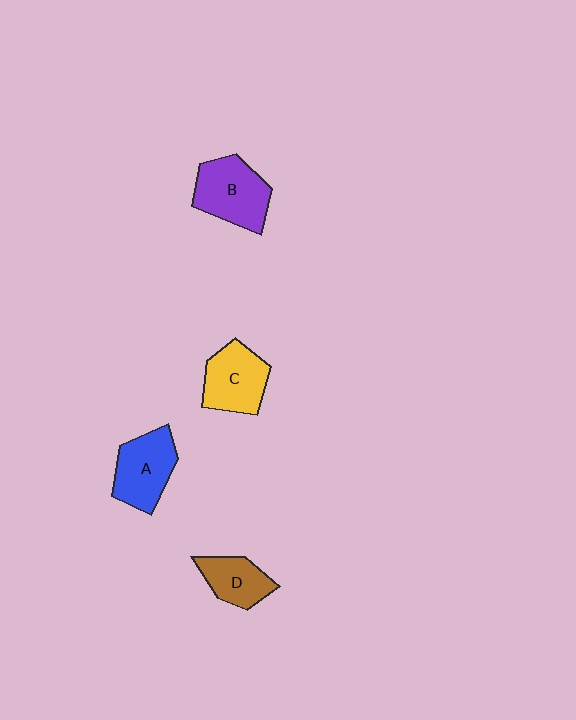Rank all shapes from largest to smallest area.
From largest to smallest: B (purple), A (blue), C (yellow), D (brown).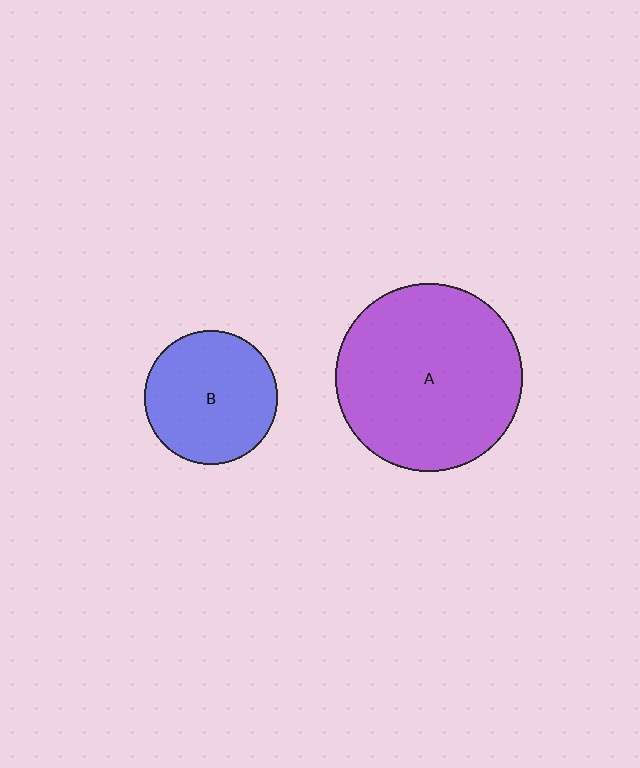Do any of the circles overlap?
No, none of the circles overlap.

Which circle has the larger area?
Circle A (purple).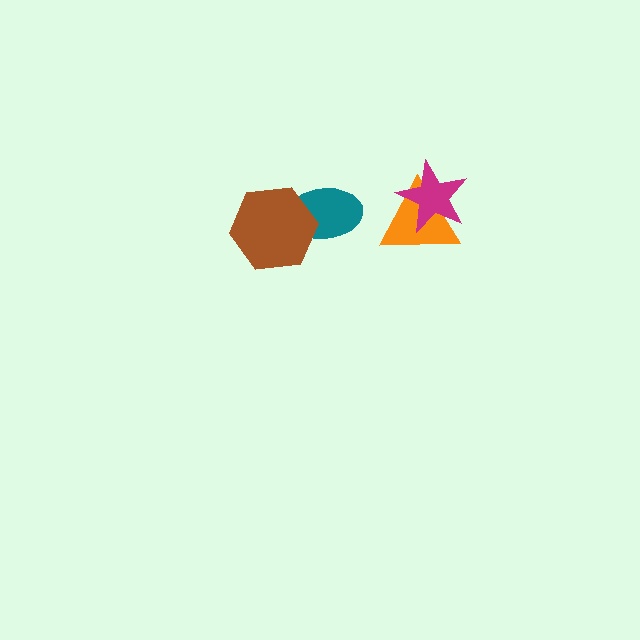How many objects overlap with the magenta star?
1 object overlaps with the magenta star.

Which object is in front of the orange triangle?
The magenta star is in front of the orange triangle.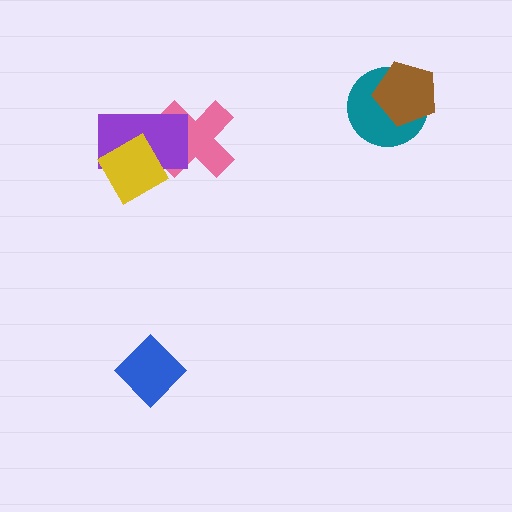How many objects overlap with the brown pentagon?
1 object overlaps with the brown pentagon.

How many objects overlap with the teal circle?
1 object overlaps with the teal circle.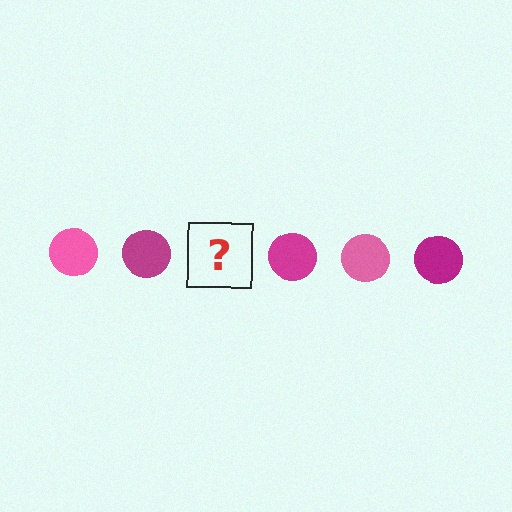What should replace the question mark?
The question mark should be replaced with a pink circle.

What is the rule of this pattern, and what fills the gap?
The rule is that the pattern cycles through pink, magenta circles. The gap should be filled with a pink circle.